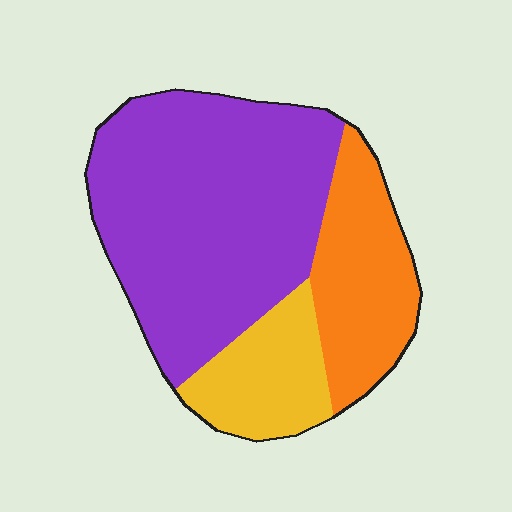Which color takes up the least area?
Yellow, at roughly 15%.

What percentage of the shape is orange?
Orange takes up less than a quarter of the shape.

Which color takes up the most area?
Purple, at roughly 60%.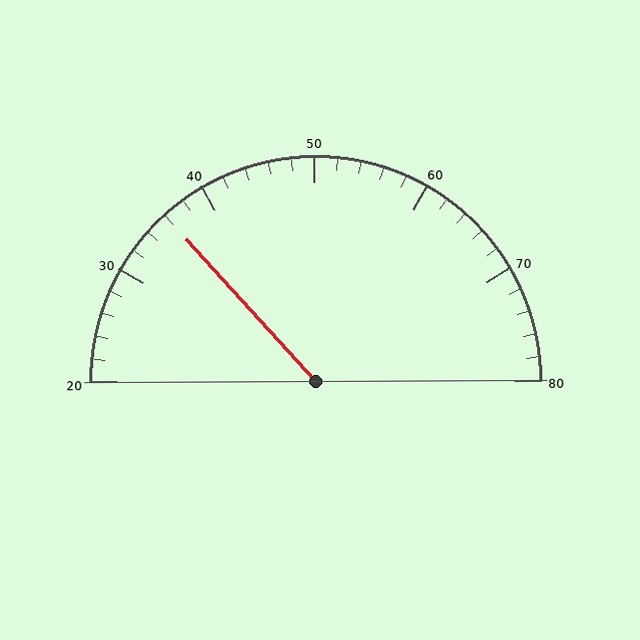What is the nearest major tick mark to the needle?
The nearest major tick mark is 40.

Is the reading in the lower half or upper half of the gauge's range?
The reading is in the lower half of the range (20 to 80).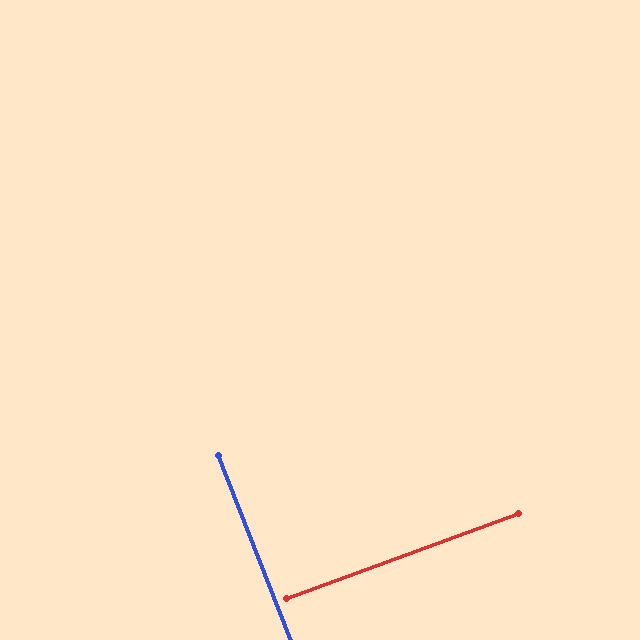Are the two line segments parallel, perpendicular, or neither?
Perpendicular — they meet at approximately 88°.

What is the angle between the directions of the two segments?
Approximately 88 degrees.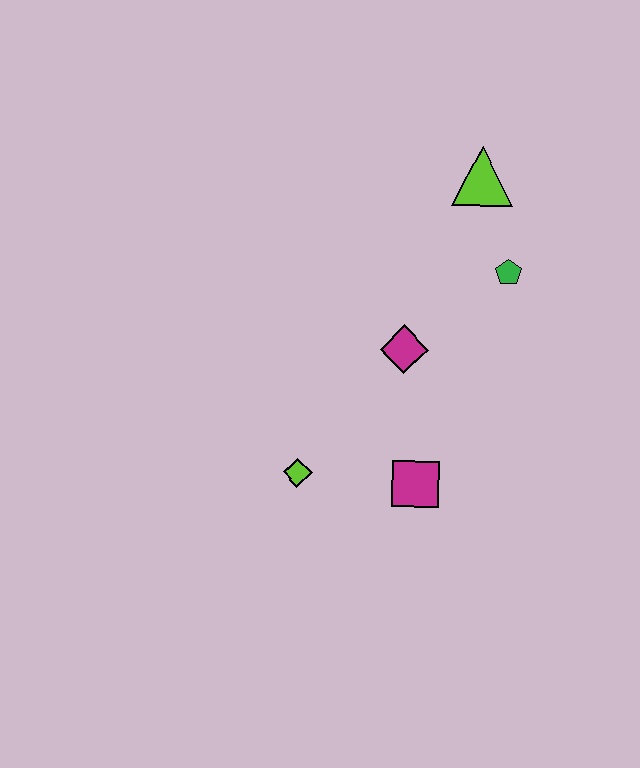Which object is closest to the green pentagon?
The lime triangle is closest to the green pentagon.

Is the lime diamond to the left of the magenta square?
Yes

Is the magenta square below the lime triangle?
Yes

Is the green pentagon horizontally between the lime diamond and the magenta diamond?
No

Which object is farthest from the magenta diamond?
The lime triangle is farthest from the magenta diamond.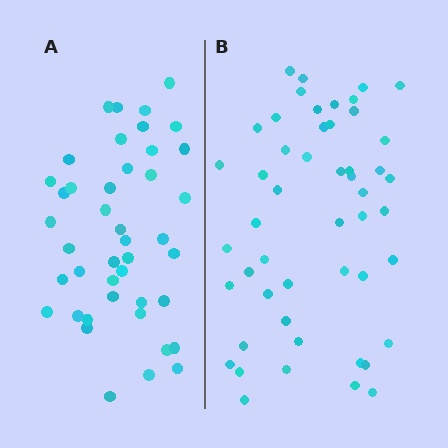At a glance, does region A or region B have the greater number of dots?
Region B (the right region) has more dots.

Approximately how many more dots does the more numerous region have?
Region B has roughly 8 or so more dots than region A.